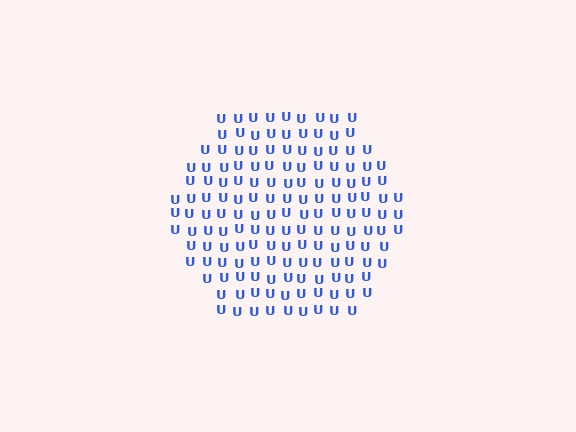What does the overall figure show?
The overall figure shows a hexagon.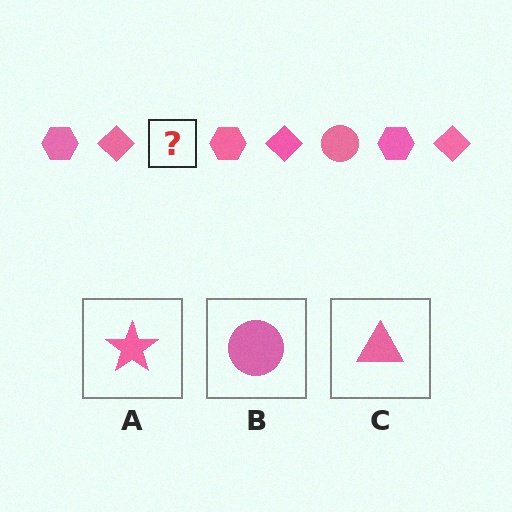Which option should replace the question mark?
Option B.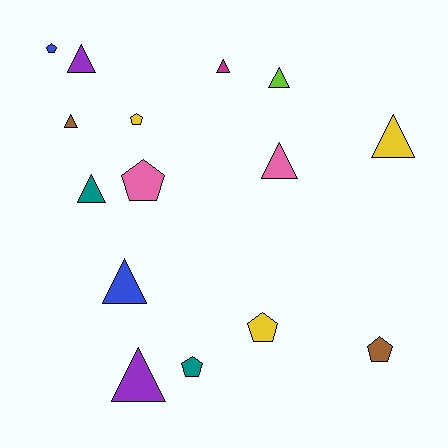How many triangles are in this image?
There are 9 triangles.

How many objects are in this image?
There are 15 objects.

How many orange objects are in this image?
There are no orange objects.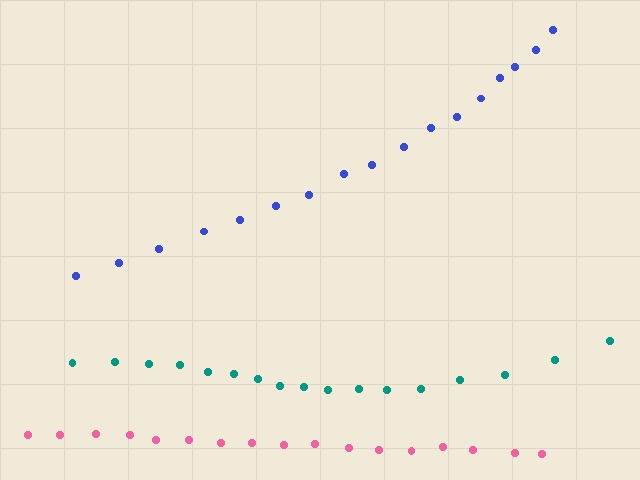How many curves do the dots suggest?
There are 3 distinct paths.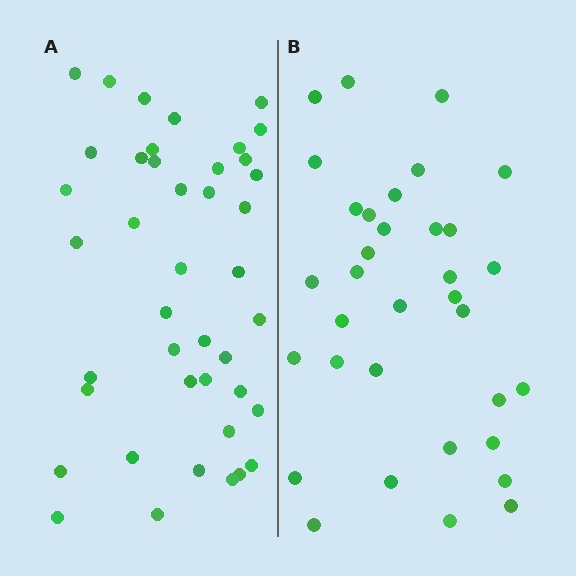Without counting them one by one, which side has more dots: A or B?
Region A (the left region) has more dots.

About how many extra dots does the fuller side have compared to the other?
Region A has roughly 8 or so more dots than region B.